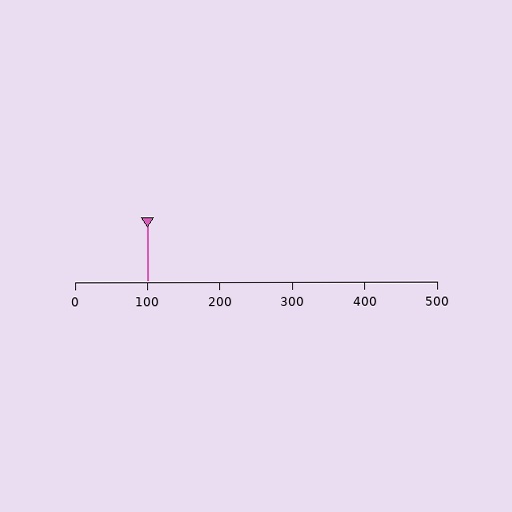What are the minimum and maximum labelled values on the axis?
The axis runs from 0 to 500.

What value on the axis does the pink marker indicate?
The marker indicates approximately 100.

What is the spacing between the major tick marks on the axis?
The major ticks are spaced 100 apart.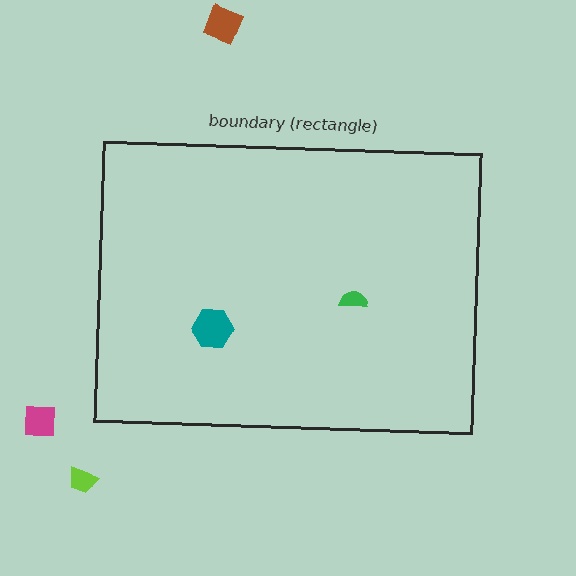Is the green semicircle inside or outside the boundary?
Inside.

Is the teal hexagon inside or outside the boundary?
Inside.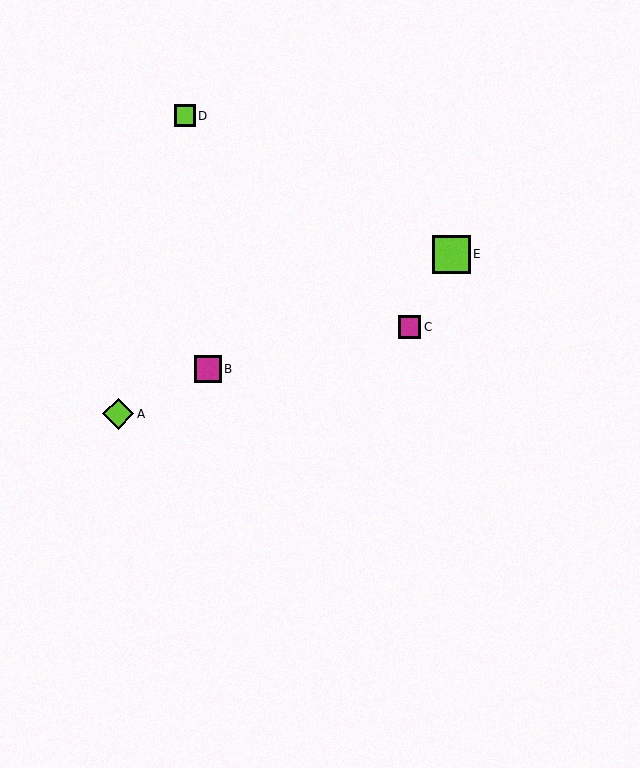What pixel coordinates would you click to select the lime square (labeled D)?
Click at (185, 116) to select the lime square D.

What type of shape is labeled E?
Shape E is a lime square.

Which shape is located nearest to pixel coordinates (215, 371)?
The magenta square (labeled B) at (208, 369) is nearest to that location.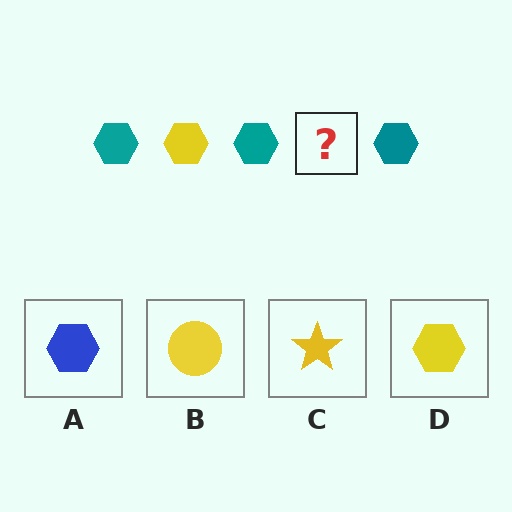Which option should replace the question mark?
Option D.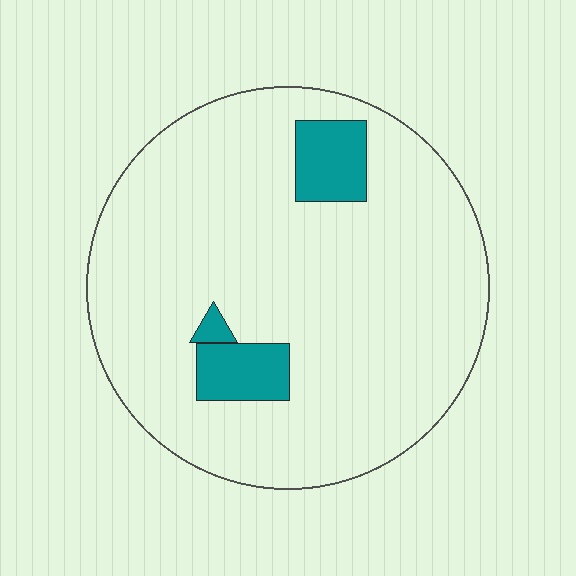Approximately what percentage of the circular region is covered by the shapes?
Approximately 10%.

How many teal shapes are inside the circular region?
3.